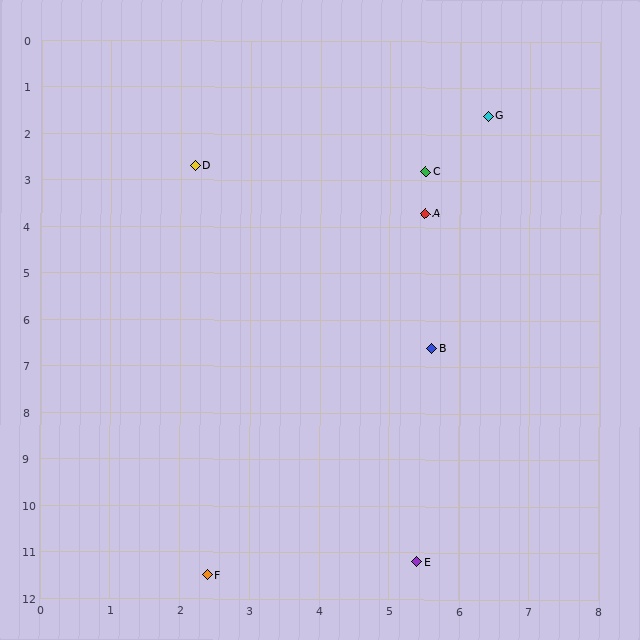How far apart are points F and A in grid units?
Points F and A are about 8.4 grid units apart.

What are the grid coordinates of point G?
Point G is at approximately (6.4, 1.6).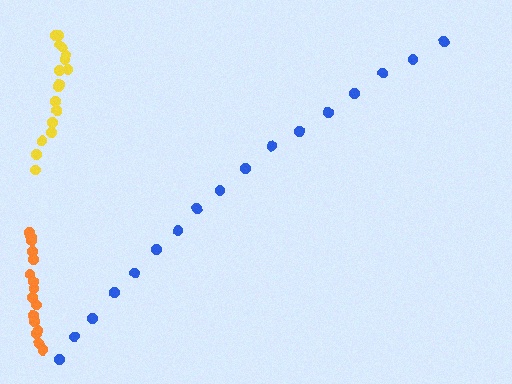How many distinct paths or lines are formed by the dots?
There are 3 distinct paths.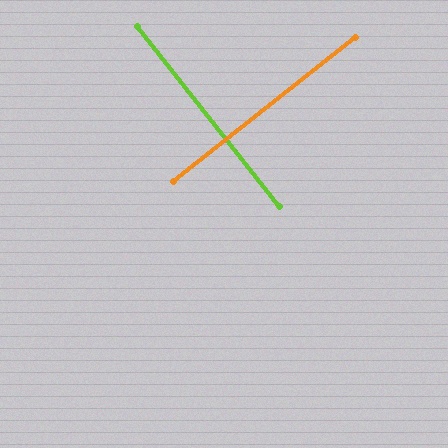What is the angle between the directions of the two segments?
Approximately 90 degrees.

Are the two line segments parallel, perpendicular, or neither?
Perpendicular — they meet at approximately 90°.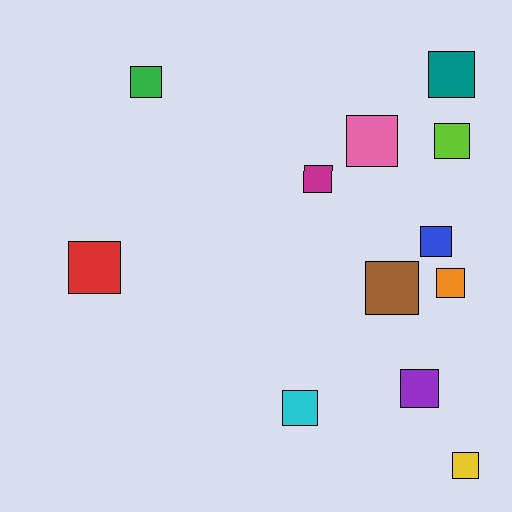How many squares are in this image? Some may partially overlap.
There are 12 squares.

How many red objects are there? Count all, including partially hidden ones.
There is 1 red object.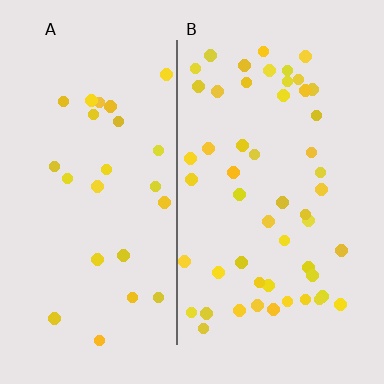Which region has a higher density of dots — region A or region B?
B (the right).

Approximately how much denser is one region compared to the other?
Approximately 2.0× — region B over region A.